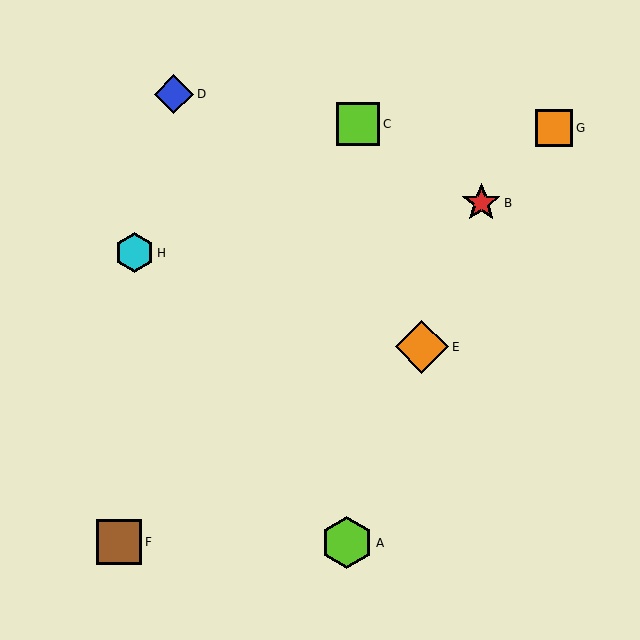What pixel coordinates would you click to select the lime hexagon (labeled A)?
Click at (347, 543) to select the lime hexagon A.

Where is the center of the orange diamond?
The center of the orange diamond is at (422, 347).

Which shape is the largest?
The orange diamond (labeled E) is the largest.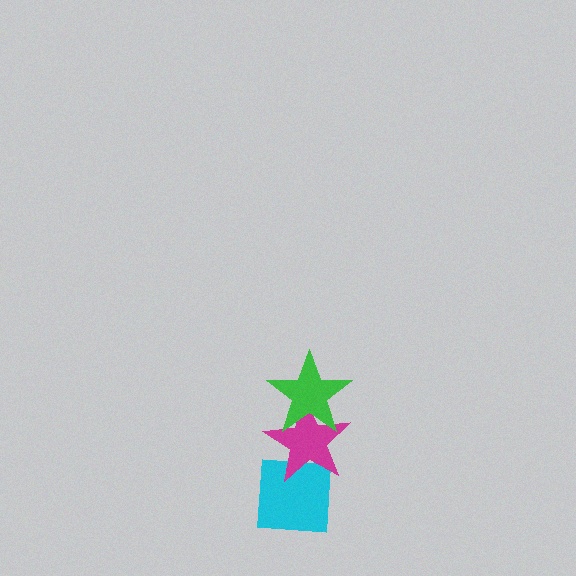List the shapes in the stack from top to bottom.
From top to bottom: the green star, the magenta star, the cyan square.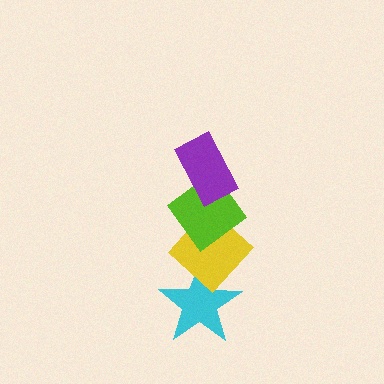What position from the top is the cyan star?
The cyan star is 4th from the top.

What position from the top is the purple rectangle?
The purple rectangle is 1st from the top.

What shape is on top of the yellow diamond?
The lime diamond is on top of the yellow diamond.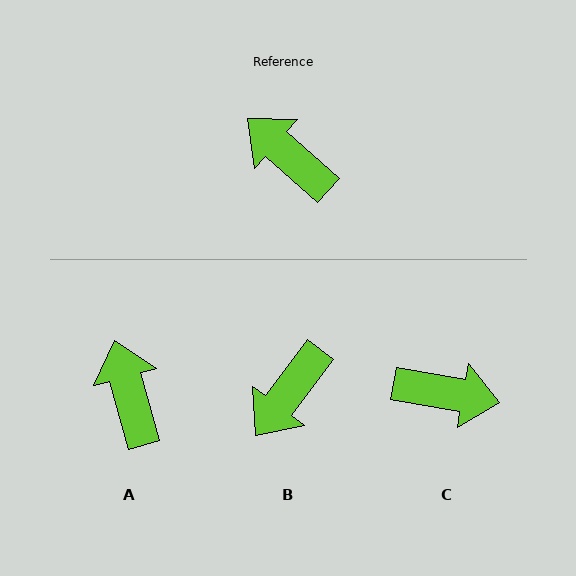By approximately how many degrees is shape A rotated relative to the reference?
Approximately 32 degrees clockwise.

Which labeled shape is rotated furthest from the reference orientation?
C, about 148 degrees away.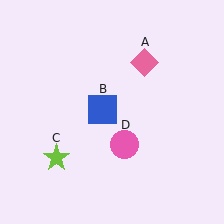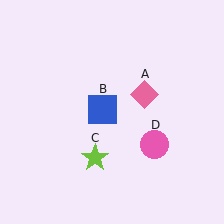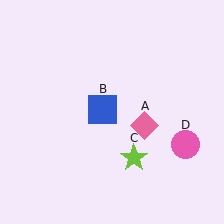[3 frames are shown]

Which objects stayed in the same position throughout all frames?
Blue square (object B) remained stationary.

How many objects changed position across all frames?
3 objects changed position: pink diamond (object A), lime star (object C), pink circle (object D).